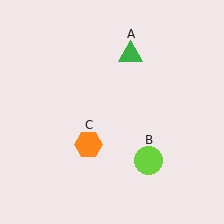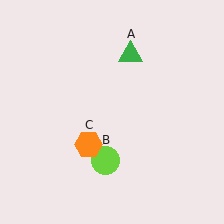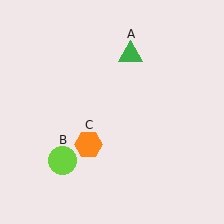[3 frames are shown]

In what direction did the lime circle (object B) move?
The lime circle (object B) moved left.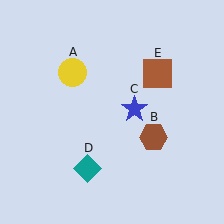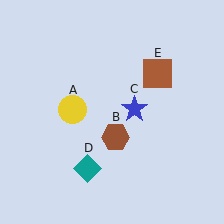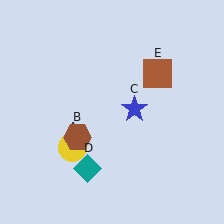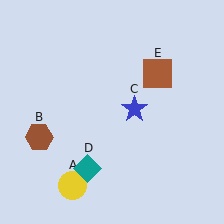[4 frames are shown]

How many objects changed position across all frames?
2 objects changed position: yellow circle (object A), brown hexagon (object B).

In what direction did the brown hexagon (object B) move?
The brown hexagon (object B) moved left.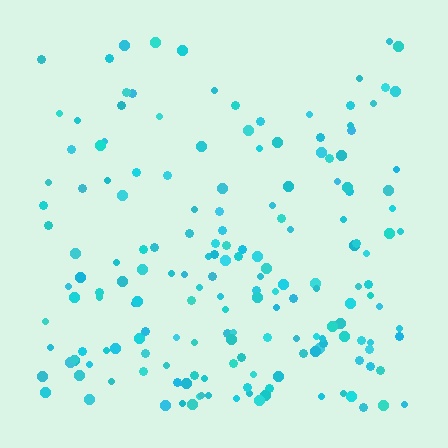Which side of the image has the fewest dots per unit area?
The top.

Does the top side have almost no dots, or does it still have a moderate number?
Still a moderate number, just noticeably fewer than the bottom.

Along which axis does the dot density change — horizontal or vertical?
Vertical.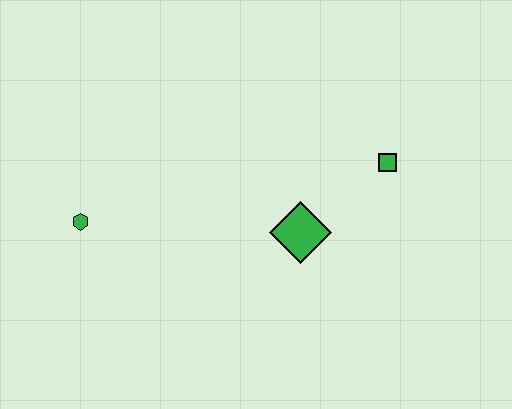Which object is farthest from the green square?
The green hexagon is farthest from the green square.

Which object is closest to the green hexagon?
The green diamond is closest to the green hexagon.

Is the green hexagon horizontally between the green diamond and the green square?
No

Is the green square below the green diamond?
No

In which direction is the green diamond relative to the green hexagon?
The green diamond is to the right of the green hexagon.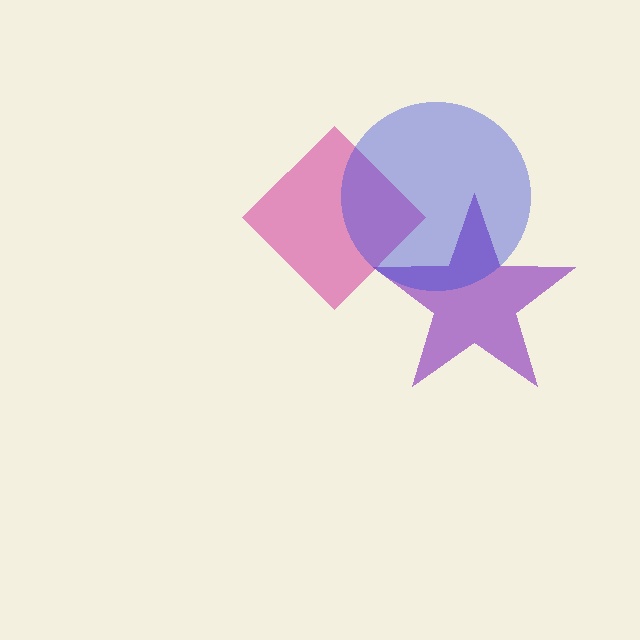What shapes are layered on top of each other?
The layered shapes are: a magenta diamond, a purple star, a blue circle.